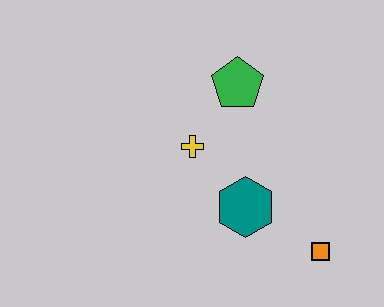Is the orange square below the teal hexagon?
Yes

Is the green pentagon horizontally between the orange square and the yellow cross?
Yes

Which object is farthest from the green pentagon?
The orange square is farthest from the green pentagon.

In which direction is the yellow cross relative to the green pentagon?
The yellow cross is below the green pentagon.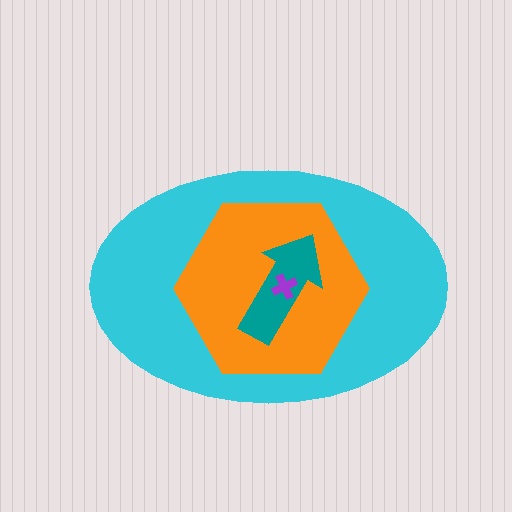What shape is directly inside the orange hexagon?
The teal arrow.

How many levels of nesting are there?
4.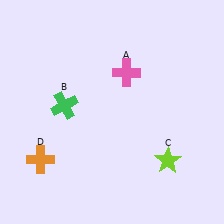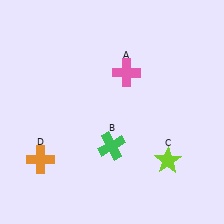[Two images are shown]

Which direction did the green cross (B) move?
The green cross (B) moved right.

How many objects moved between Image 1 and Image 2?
1 object moved between the two images.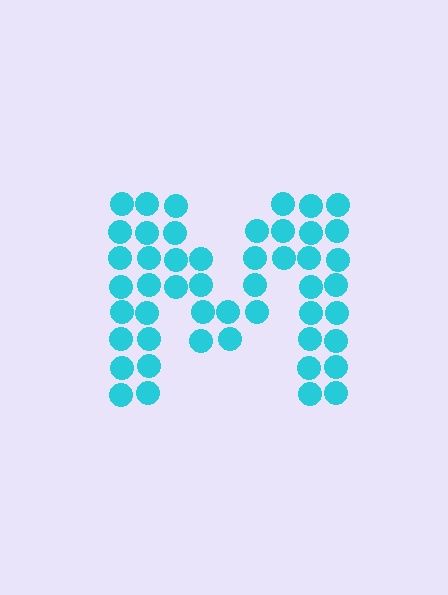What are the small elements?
The small elements are circles.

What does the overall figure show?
The overall figure shows the letter M.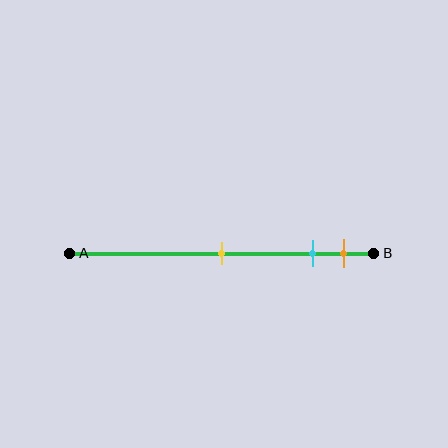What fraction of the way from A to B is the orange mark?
The orange mark is approximately 90% (0.9) of the way from A to B.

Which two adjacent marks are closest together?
The cyan and orange marks are the closest adjacent pair.